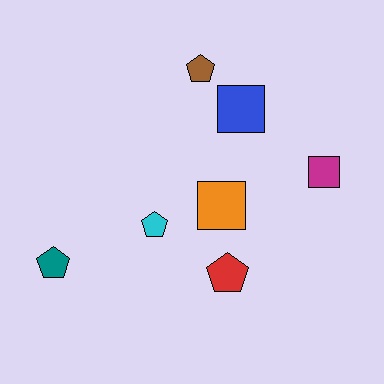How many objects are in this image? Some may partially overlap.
There are 7 objects.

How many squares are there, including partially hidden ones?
There are 3 squares.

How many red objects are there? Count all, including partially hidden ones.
There is 1 red object.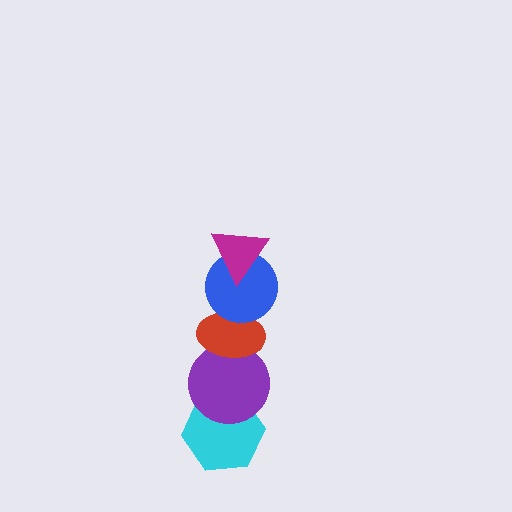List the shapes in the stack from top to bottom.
From top to bottom: the magenta triangle, the blue circle, the red ellipse, the purple circle, the cyan hexagon.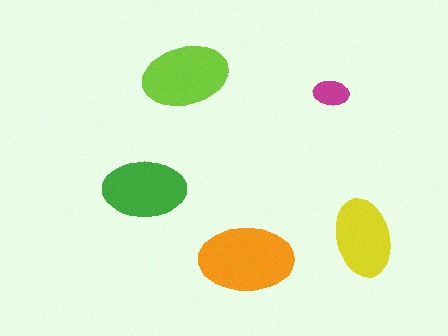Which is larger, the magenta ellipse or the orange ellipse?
The orange one.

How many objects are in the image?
There are 5 objects in the image.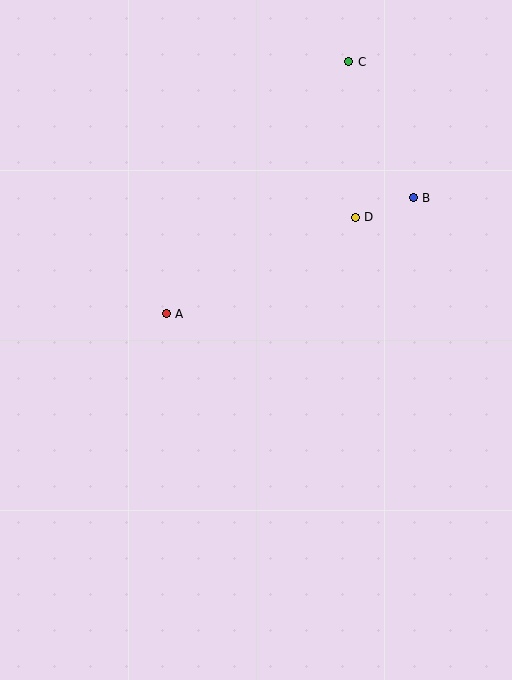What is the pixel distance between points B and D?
The distance between B and D is 62 pixels.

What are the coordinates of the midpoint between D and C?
The midpoint between D and C is at (352, 140).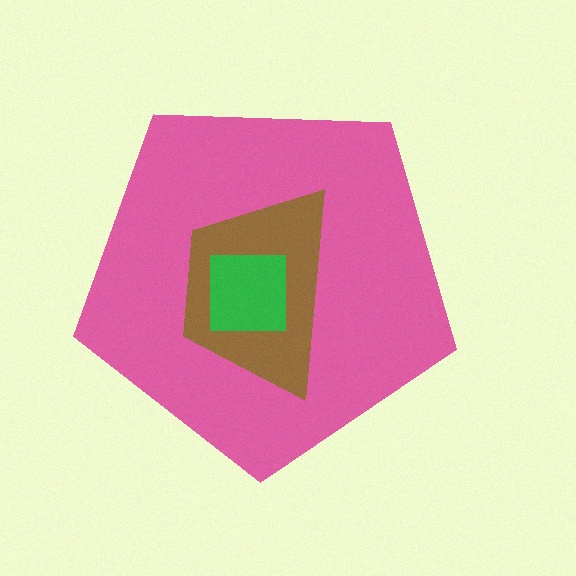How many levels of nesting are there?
3.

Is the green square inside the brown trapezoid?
Yes.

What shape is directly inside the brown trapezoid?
The green square.